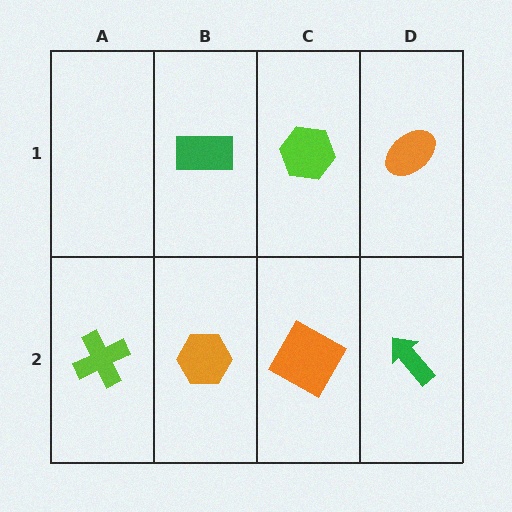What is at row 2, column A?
A lime cross.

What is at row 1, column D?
An orange ellipse.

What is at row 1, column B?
A green rectangle.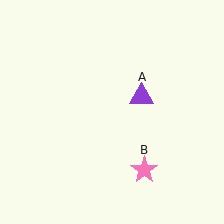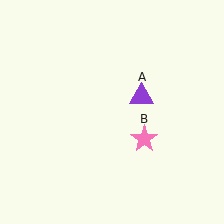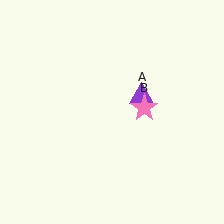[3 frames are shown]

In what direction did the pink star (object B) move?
The pink star (object B) moved up.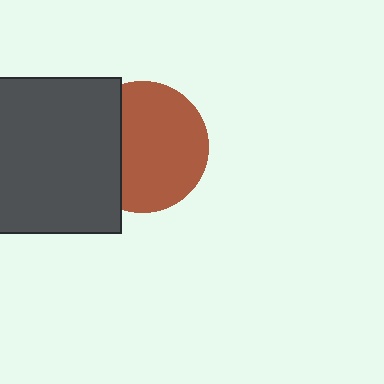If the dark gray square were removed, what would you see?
You would see the complete brown circle.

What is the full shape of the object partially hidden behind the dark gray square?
The partially hidden object is a brown circle.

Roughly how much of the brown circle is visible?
Most of it is visible (roughly 70%).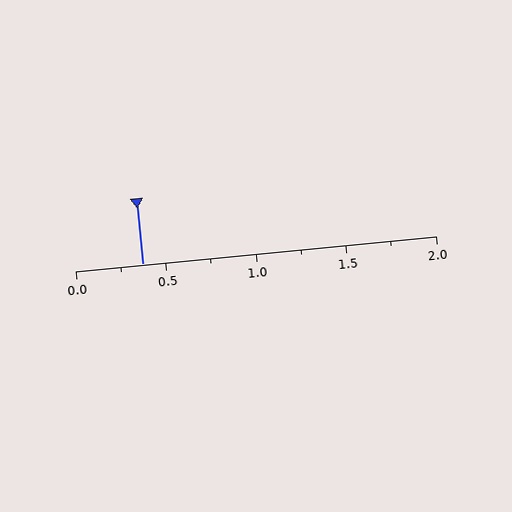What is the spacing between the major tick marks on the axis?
The major ticks are spaced 0.5 apart.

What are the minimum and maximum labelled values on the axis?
The axis runs from 0.0 to 2.0.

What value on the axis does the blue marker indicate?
The marker indicates approximately 0.38.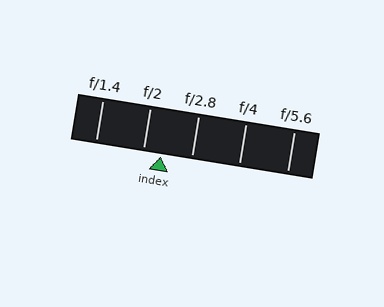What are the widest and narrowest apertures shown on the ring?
The widest aperture shown is f/1.4 and the narrowest is f/5.6.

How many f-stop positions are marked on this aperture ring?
There are 5 f-stop positions marked.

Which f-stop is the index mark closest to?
The index mark is closest to f/2.